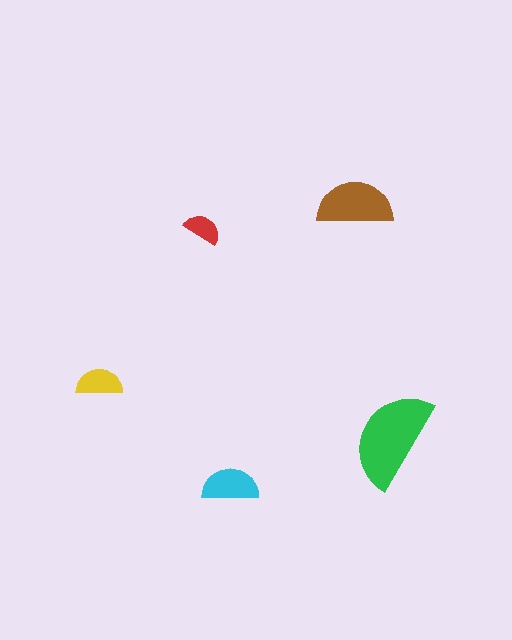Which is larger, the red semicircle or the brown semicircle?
The brown one.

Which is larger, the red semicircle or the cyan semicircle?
The cyan one.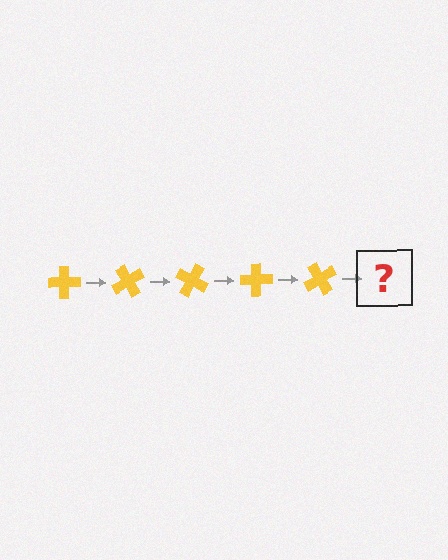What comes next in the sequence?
The next element should be a yellow cross rotated 300 degrees.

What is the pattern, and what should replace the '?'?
The pattern is that the cross rotates 60 degrees each step. The '?' should be a yellow cross rotated 300 degrees.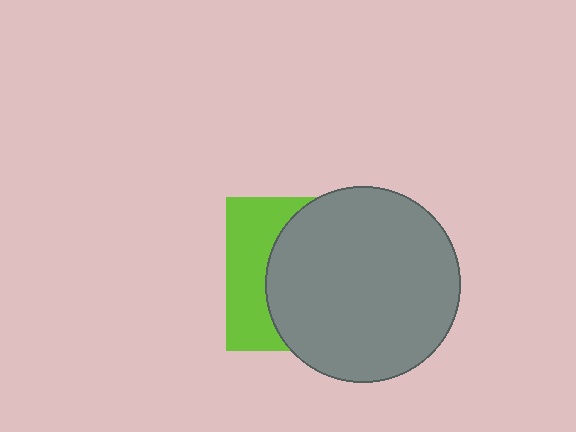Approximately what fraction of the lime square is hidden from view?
Roughly 67% of the lime square is hidden behind the gray circle.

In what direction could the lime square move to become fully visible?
The lime square could move left. That would shift it out from behind the gray circle entirely.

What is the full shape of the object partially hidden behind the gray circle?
The partially hidden object is a lime square.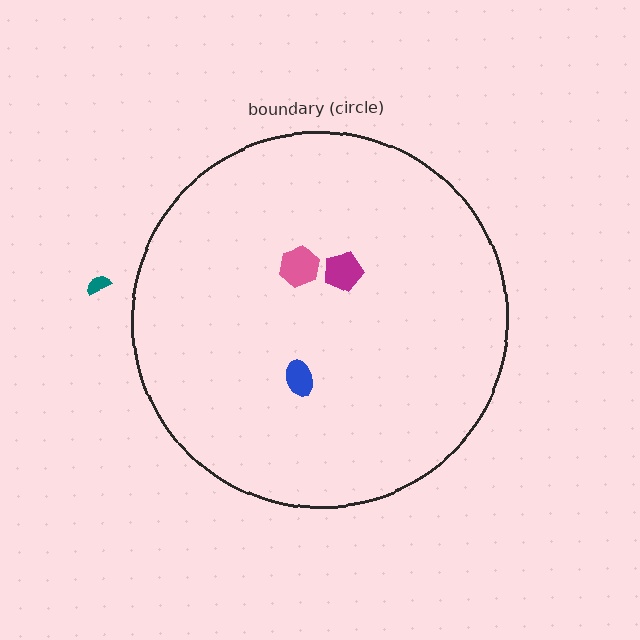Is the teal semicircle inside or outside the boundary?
Outside.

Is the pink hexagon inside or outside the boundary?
Inside.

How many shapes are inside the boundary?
3 inside, 1 outside.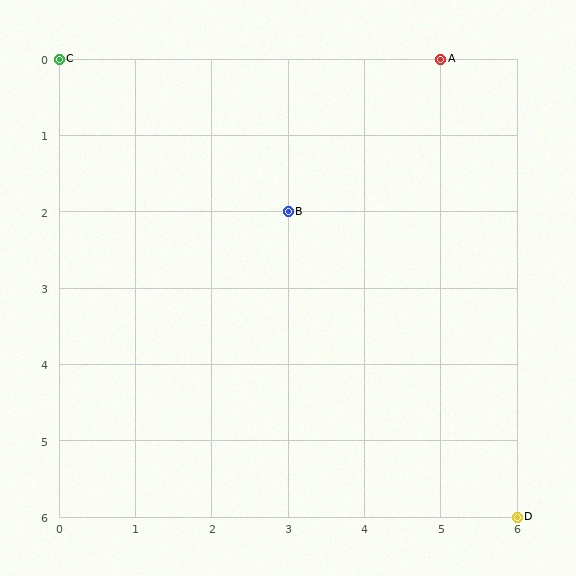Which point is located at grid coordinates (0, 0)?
Point C is at (0, 0).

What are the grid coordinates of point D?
Point D is at grid coordinates (6, 6).